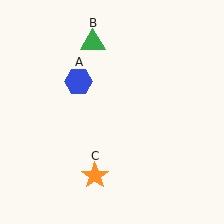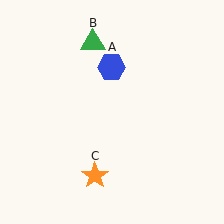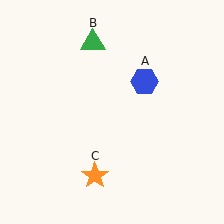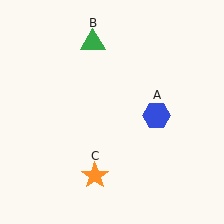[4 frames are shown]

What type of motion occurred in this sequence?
The blue hexagon (object A) rotated clockwise around the center of the scene.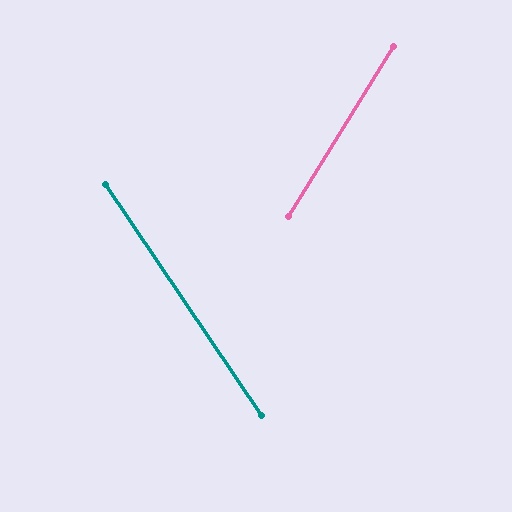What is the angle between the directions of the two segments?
Approximately 66 degrees.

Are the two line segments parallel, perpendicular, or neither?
Neither parallel nor perpendicular — they differ by about 66°.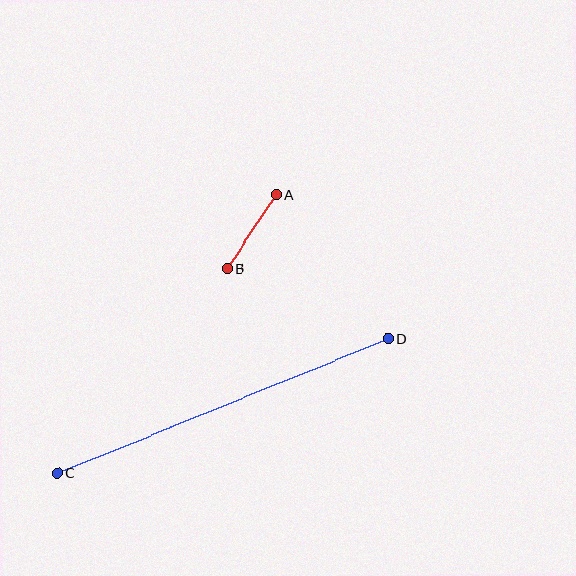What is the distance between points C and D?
The distance is approximately 357 pixels.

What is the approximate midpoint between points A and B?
The midpoint is at approximately (252, 232) pixels.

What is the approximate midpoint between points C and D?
The midpoint is at approximately (222, 406) pixels.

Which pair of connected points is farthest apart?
Points C and D are farthest apart.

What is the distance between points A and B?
The distance is approximately 88 pixels.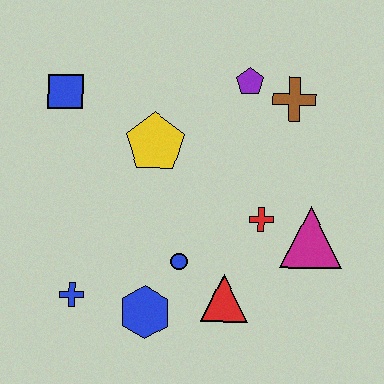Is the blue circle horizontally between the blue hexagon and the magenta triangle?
Yes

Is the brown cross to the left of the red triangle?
No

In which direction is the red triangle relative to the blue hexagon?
The red triangle is to the right of the blue hexagon.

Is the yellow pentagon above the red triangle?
Yes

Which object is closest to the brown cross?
The purple pentagon is closest to the brown cross.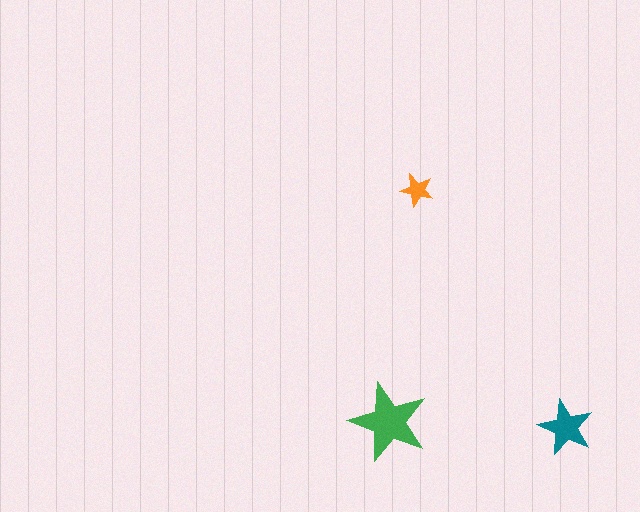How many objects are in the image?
There are 3 objects in the image.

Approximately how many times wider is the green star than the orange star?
About 2.5 times wider.